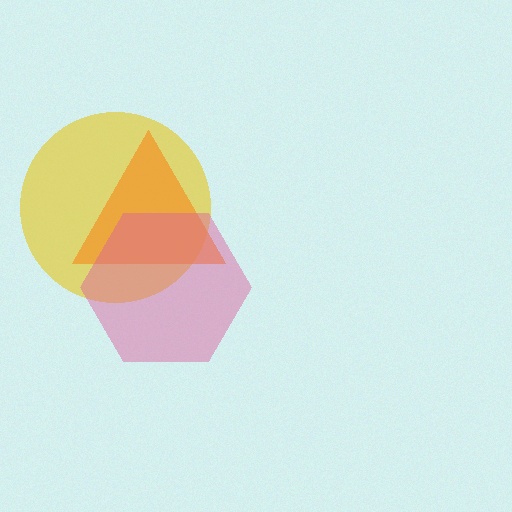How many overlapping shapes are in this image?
There are 3 overlapping shapes in the image.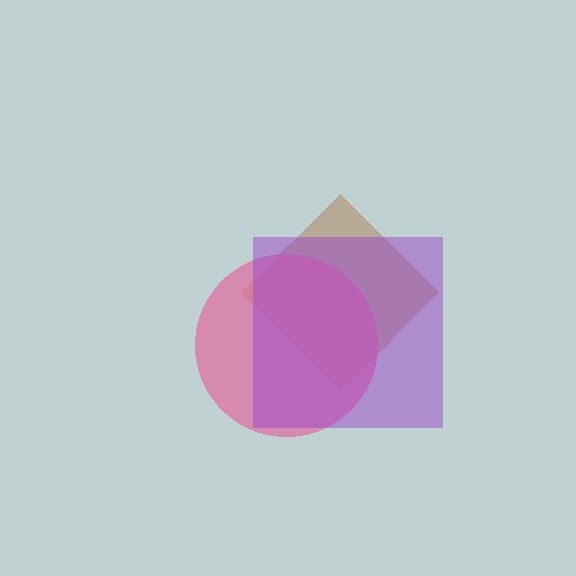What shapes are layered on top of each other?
The layered shapes are: a brown diamond, a pink circle, a purple square.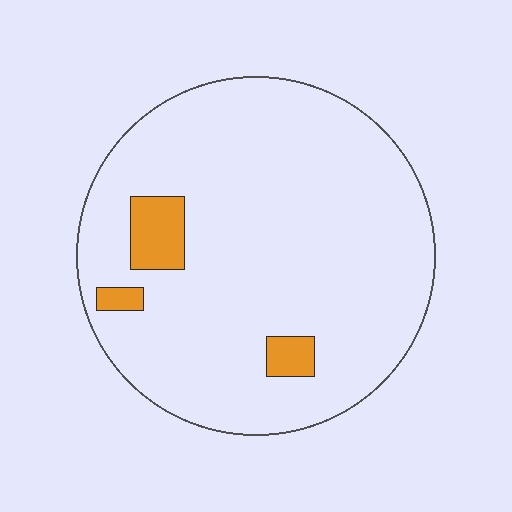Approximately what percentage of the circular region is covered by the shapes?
Approximately 5%.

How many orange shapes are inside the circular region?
3.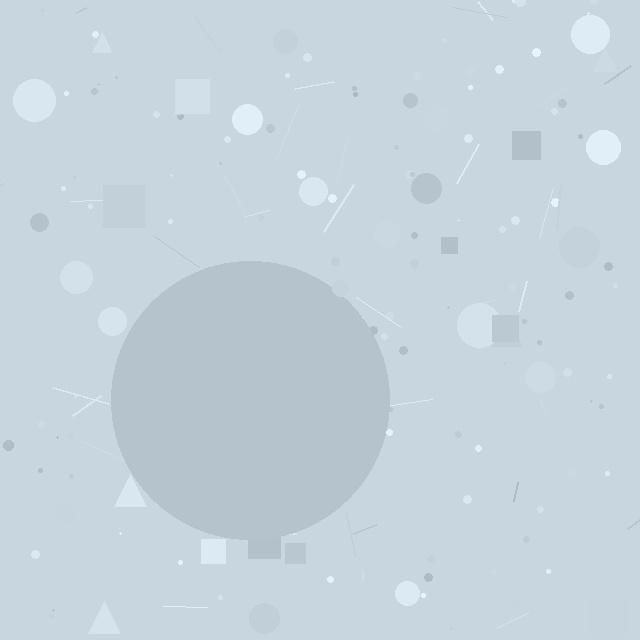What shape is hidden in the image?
A circle is hidden in the image.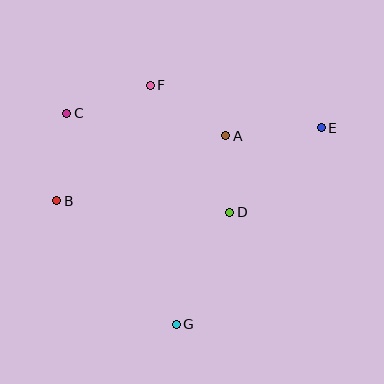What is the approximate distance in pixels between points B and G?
The distance between B and G is approximately 172 pixels.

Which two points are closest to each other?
Points A and D are closest to each other.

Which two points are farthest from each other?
Points B and E are farthest from each other.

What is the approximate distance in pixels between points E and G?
The distance between E and G is approximately 244 pixels.